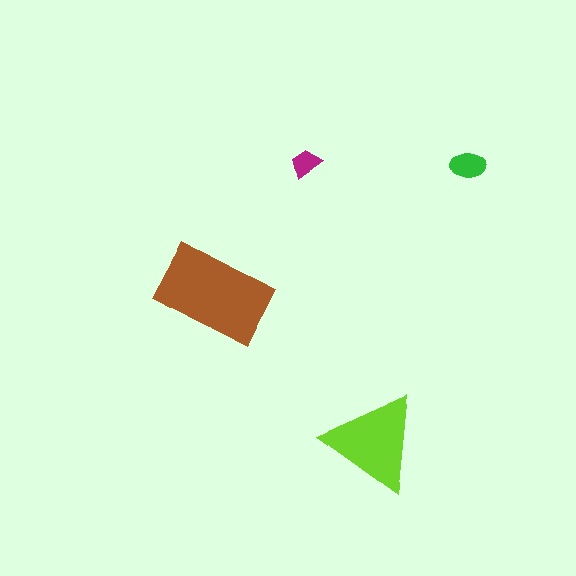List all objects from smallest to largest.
The magenta trapezoid, the green ellipse, the lime triangle, the brown rectangle.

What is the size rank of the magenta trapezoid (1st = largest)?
4th.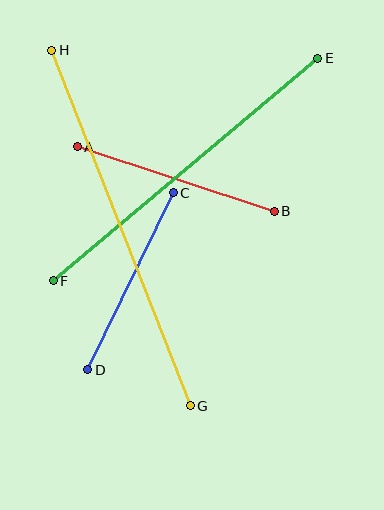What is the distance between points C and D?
The distance is approximately 197 pixels.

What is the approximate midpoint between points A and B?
The midpoint is at approximately (176, 179) pixels.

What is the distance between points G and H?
The distance is approximately 382 pixels.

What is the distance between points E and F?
The distance is approximately 346 pixels.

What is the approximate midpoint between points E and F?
The midpoint is at approximately (185, 170) pixels.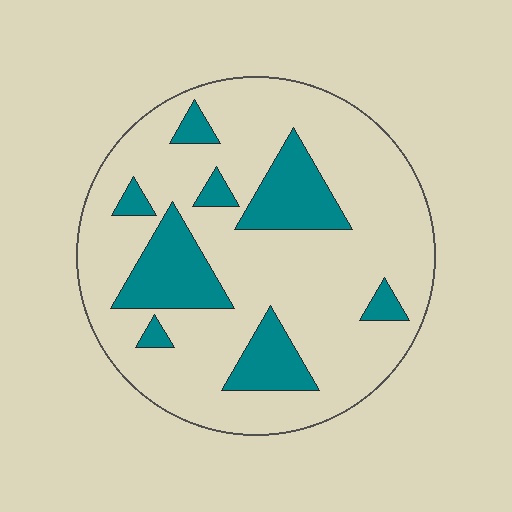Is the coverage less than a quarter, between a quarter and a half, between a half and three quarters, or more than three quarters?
Less than a quarter.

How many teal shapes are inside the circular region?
8.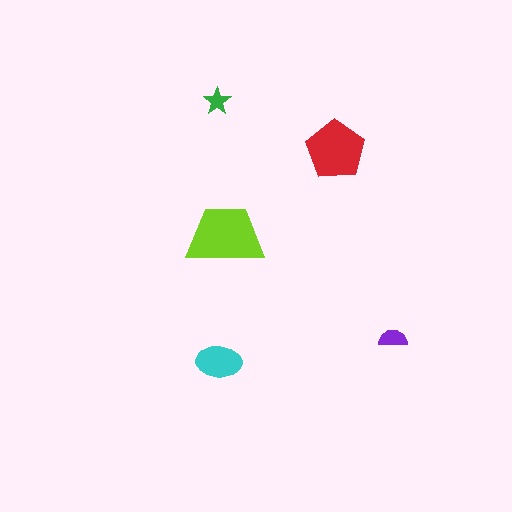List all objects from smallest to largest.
The green star, the purple semicircle, the cyan ellipse, the red pentagon, the lime trapezoid.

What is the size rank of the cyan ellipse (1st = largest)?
3rd.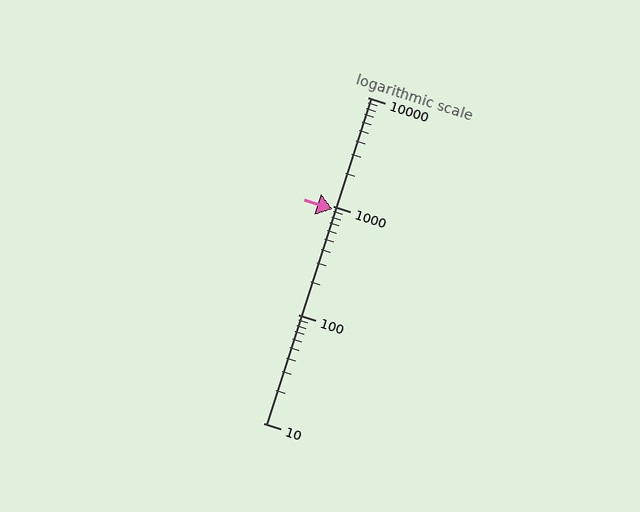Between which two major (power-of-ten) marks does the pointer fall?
The pointer is between 100 and 1000.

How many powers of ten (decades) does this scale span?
The scale spans 3 decades, from 10 to 10000.